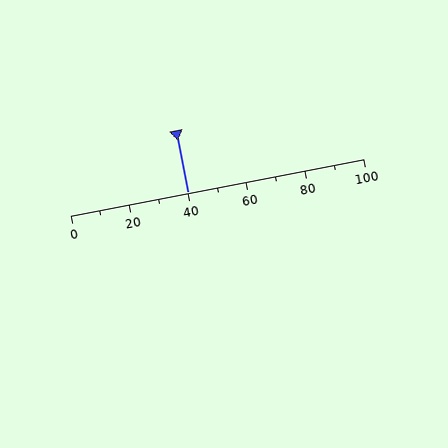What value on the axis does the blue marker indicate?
The marker indicates approximately 40.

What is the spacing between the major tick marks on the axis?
The major ticks are spaced 20 apart.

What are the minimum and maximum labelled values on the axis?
The axis runs from 0 to 100.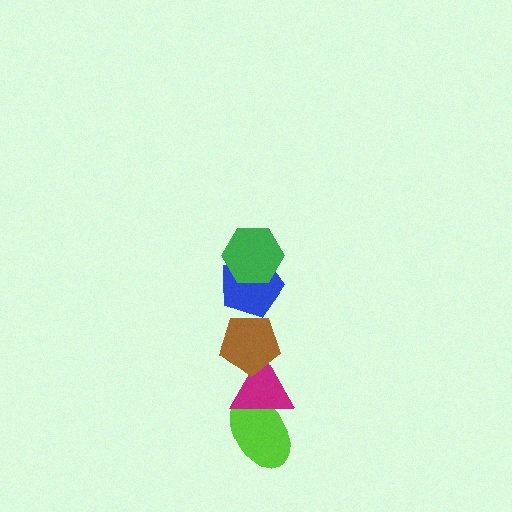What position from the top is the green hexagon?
The green hexagon is 1st from the top.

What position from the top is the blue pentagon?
The blue pentagon is 2nd from the top.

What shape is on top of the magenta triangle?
The brown pentagon is on top of the magenta triangle.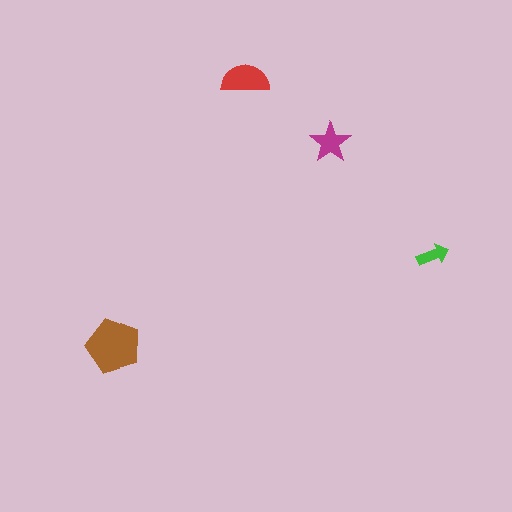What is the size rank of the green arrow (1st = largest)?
4th.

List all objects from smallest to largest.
The green arrow, the magenta star, the red semicircle, the brown pentagon.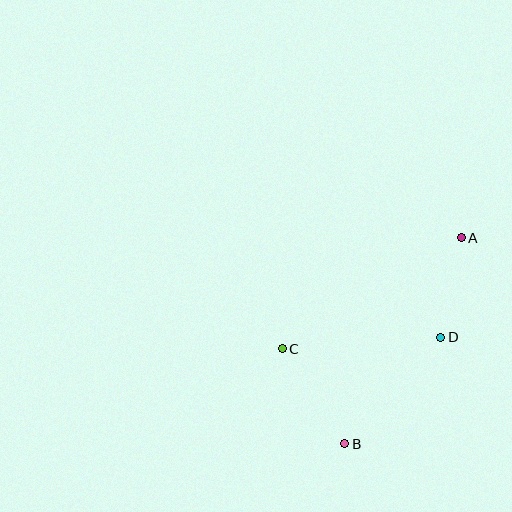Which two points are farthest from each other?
Points A and B are farthest from each other.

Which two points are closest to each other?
Points A and D are closest to each other.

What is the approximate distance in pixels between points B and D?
The distance between B and D is approximately 143 pixels.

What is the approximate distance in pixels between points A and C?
The distance between A and C is approximately 211 pixels.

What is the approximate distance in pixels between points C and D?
The distance between C and D is approximately 159 pixels.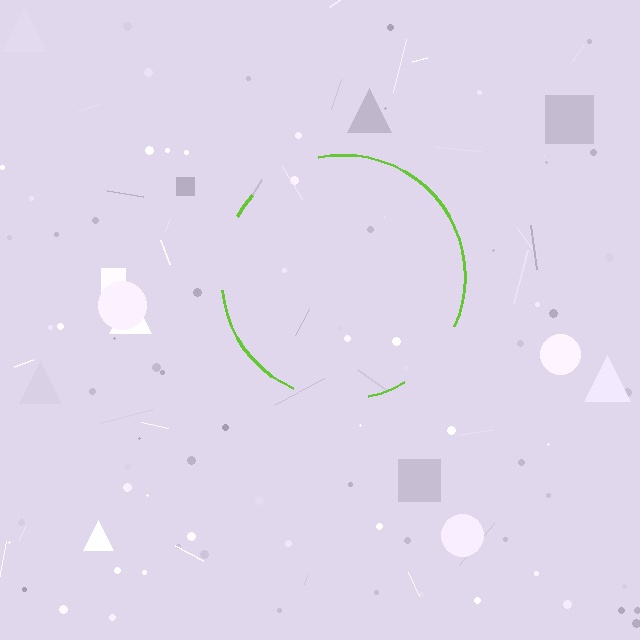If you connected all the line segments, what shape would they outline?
They would outline a circle.